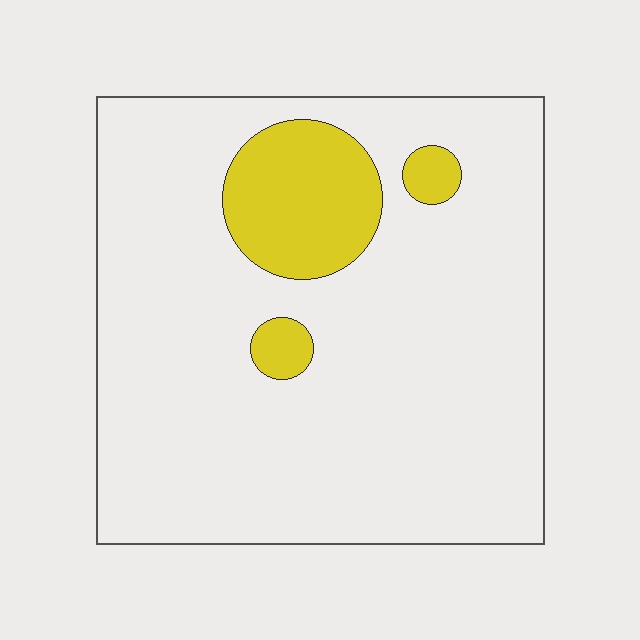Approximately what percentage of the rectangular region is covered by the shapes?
Approximately 15%.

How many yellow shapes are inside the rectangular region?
3.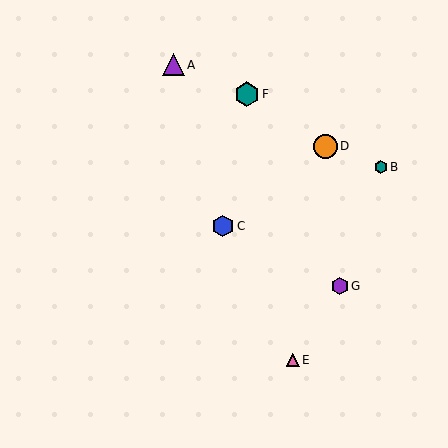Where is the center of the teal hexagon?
The center of the teal hexagon is at (381, 167).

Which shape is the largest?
The teal hexagon (labeled F) is the largest.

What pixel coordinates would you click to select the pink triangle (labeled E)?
Click at (293, 360) to select the pink triangle E.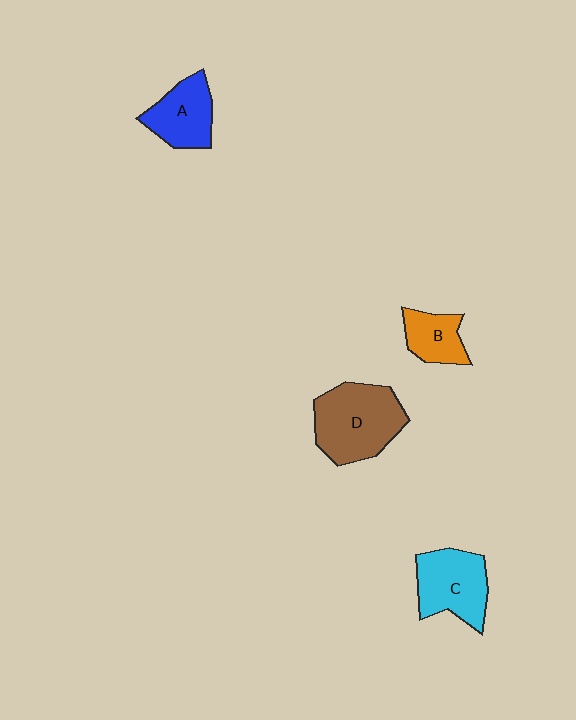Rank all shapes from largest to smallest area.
From largest to smallest: D (brown), C (cyan), A (blue), B (orange).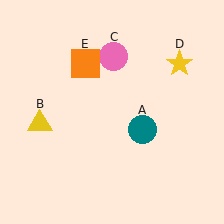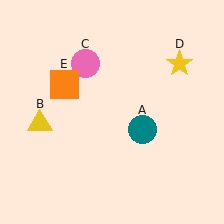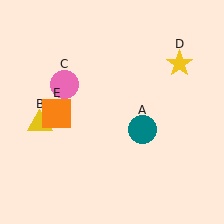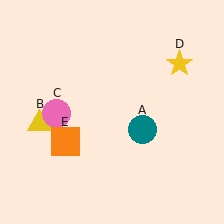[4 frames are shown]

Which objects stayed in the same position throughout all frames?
Teal circle (object A) and yellow triangle (object B) and yellow star (object D) remained stationary.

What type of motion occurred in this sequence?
The pink circle (object C), orange square (object E) rotated counterclockwise around the center of the scene.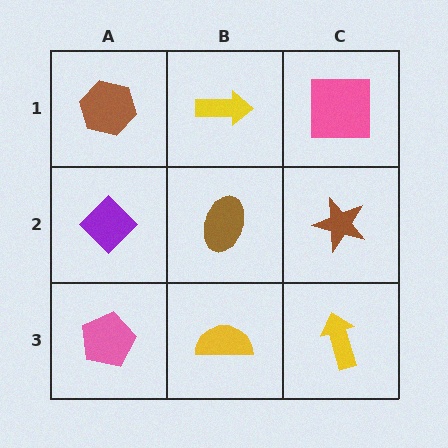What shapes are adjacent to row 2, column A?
A brown hexagon (row 1, column A), a pink pentagon (row 3, column A), a brown ellipse (row 2, column B).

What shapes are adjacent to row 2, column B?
A yellow arrow (row 1, column B), a yellow semicircle (row 3, column B), a purple diamond (row 2, column A), a brown star (row 2, column C).